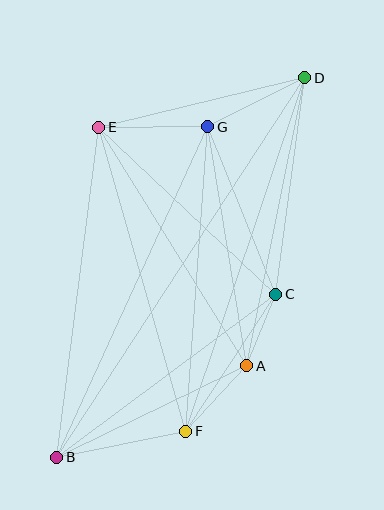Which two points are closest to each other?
Points A and C are closest to each other.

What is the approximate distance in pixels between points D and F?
The distance between D and F is approximately 373 pixels.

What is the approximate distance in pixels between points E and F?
The distance between E and F is approximately 316 pixels.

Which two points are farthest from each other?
Points B and D are farthest from each other.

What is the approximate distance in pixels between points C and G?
The distance between C and G is approximately 181 pixels.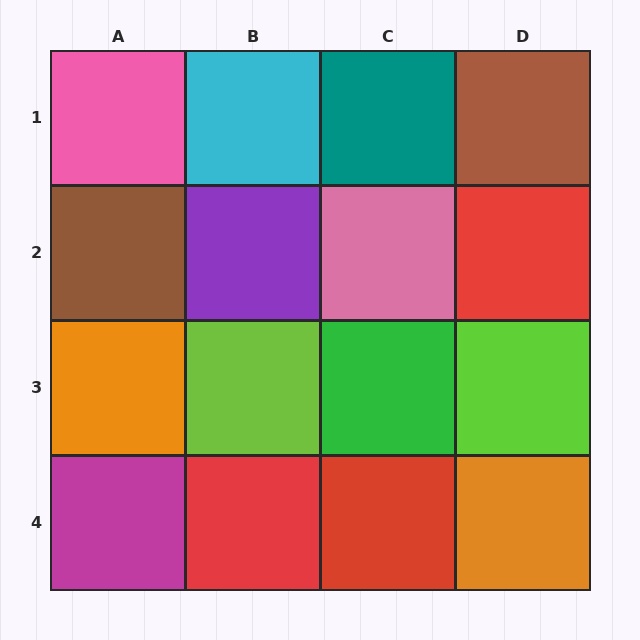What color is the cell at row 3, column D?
Lime.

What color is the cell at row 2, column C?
Pink.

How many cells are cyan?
1 cell is cyan.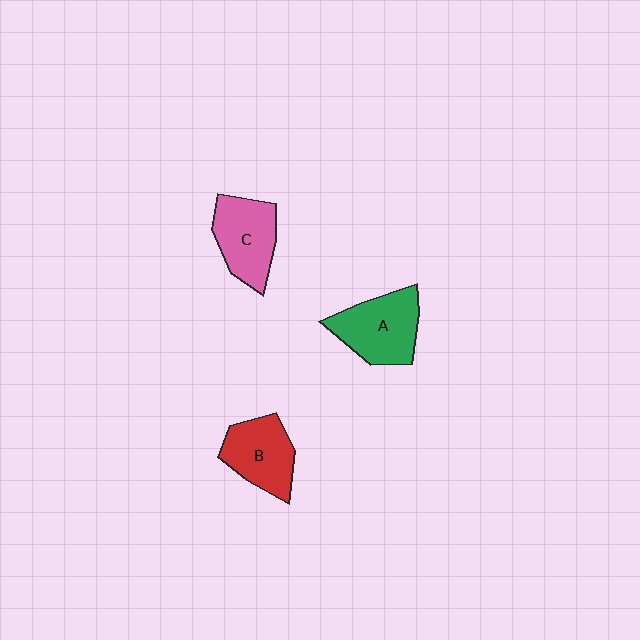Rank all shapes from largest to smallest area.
From largest to smallest: A (green), C (pink), B (red).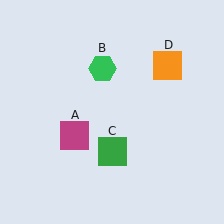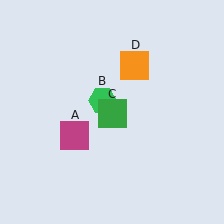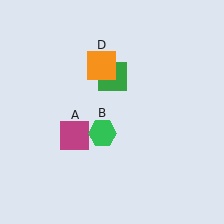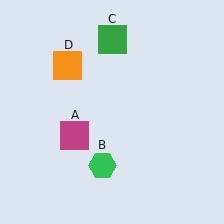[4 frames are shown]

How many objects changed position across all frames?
3 objects changed position: green hexagon (object B), green square (object C), orange square (object D).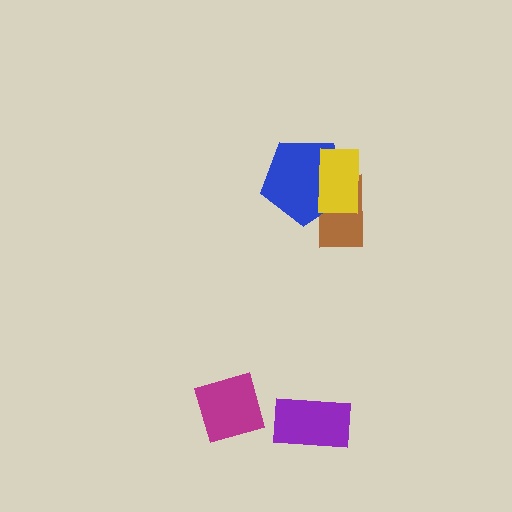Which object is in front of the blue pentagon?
The yellow rectangle is in front of the blue pentagon.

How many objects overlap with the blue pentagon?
2 objects overlap with the blue pentagon.